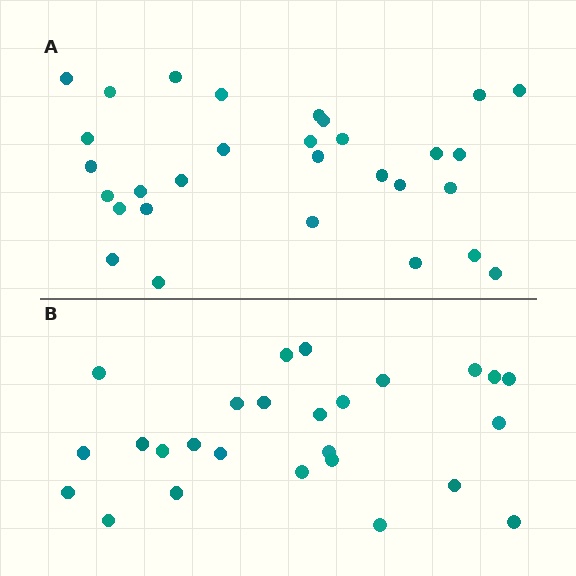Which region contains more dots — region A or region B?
Region A (the top region) has more dots.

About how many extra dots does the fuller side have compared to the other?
Region A has about 4 more dots than region B.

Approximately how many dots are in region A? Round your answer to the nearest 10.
About 30 dots.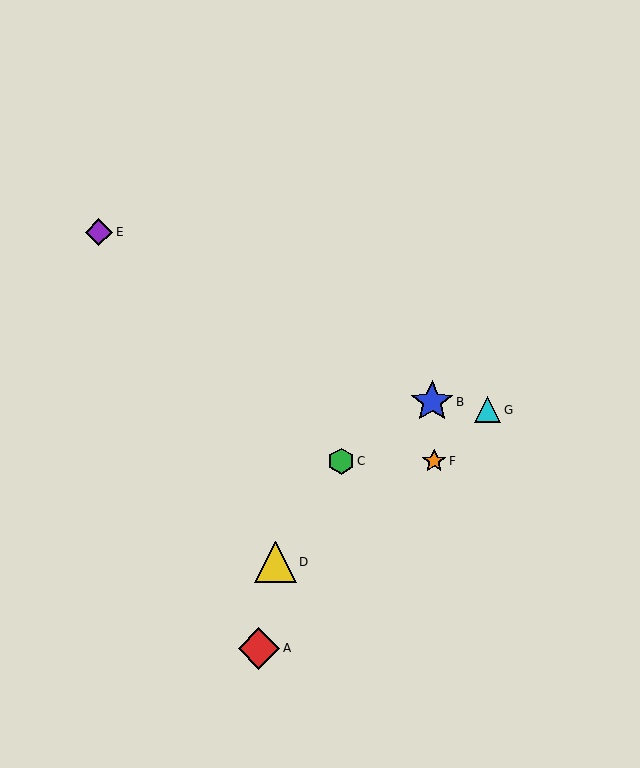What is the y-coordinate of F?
Object F is at y≈461.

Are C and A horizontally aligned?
No, C is at y≈461 and A is at y≈648.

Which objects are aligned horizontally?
Objects C, F are aligned horizontally.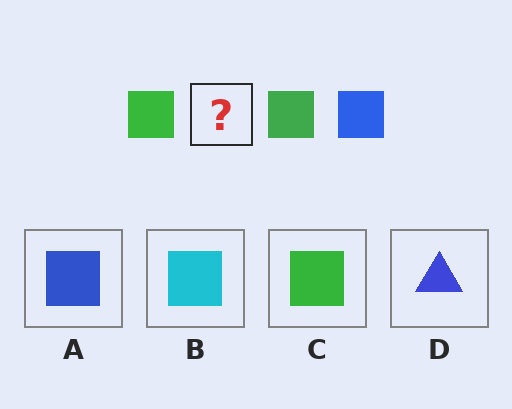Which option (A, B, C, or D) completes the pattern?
A.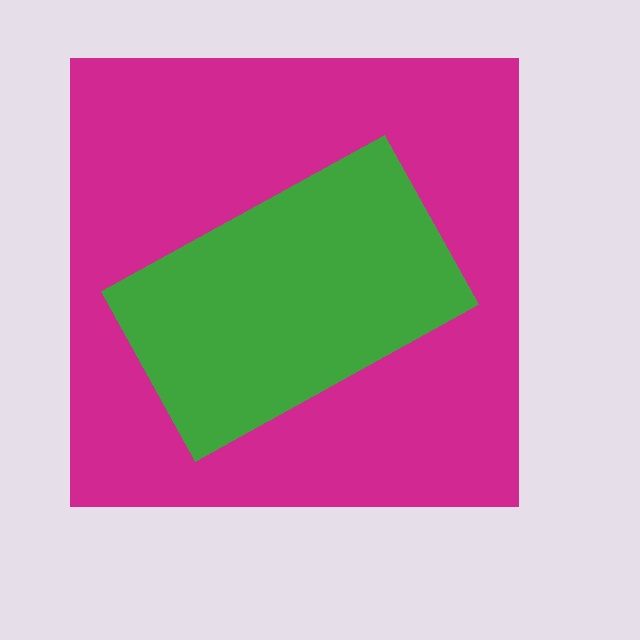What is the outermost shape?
The magenta square.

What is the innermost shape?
The green rectangle.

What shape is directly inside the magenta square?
The green rectangle.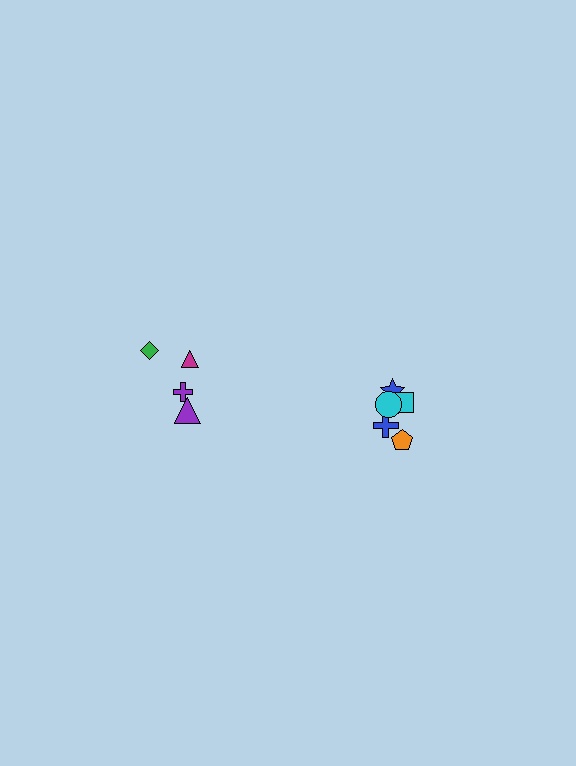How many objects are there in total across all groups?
There are 10 objects.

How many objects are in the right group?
There are 6 objects.